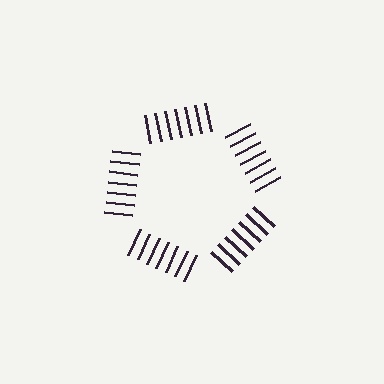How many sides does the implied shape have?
5 sides — the line-ends trace a pentagon.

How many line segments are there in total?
35 — 7 along each of the 5 edges.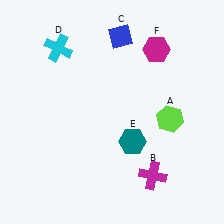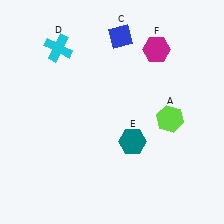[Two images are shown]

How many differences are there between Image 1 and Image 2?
There is 1 difference between the two images.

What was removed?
The magenta cross (B) was removed in Image 2.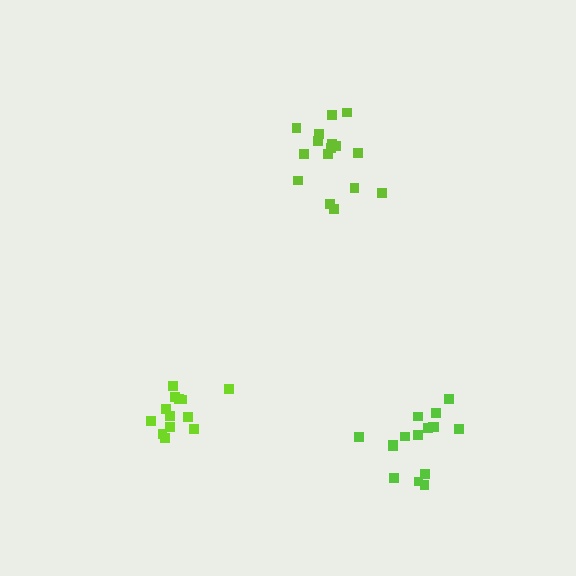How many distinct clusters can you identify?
There are 3 distinct clusters.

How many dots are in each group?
Group 1: 16 dots, Group 2: 16 dots, Group 3: 13 dots (45 total).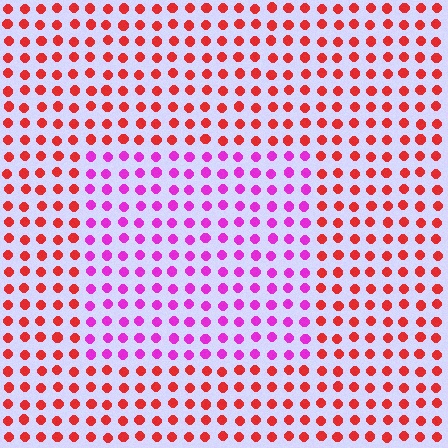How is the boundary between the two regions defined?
The boundary is defined purely by a slight shift in hue (about 55 degrees). Spacing, size, and orientation are identical on both sides.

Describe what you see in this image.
The image is filled with small red elements in a uniform arrangement. A rectangle-shaped region is visible where the elements are tinted to a slightly different hue, forming a subtle color boundary.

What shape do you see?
I see a rectangle.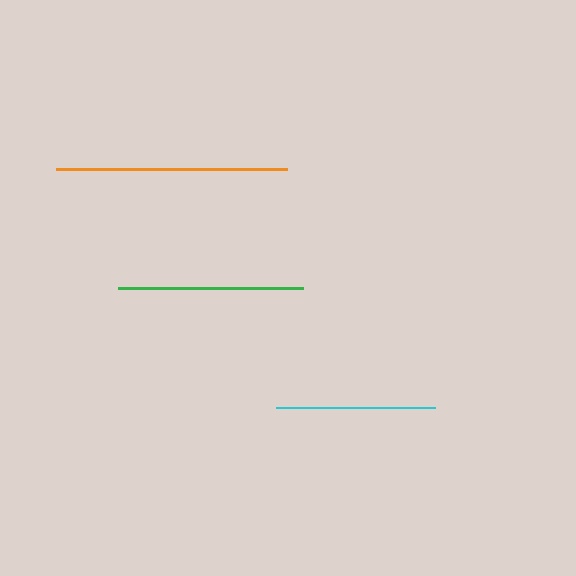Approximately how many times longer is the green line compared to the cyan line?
The green line is approximately 1.2 times the length of the cyan line.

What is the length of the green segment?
The green segment is approximately 186 pixels long.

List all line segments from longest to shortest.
From longest to shortest: orange, green, cyan.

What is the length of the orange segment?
The orange segment is approximately 231 pixels long.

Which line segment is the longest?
The orange line is the longest at approximately 231 pixels.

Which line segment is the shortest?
The cyan line is the shortest at approximately 159 pixels.